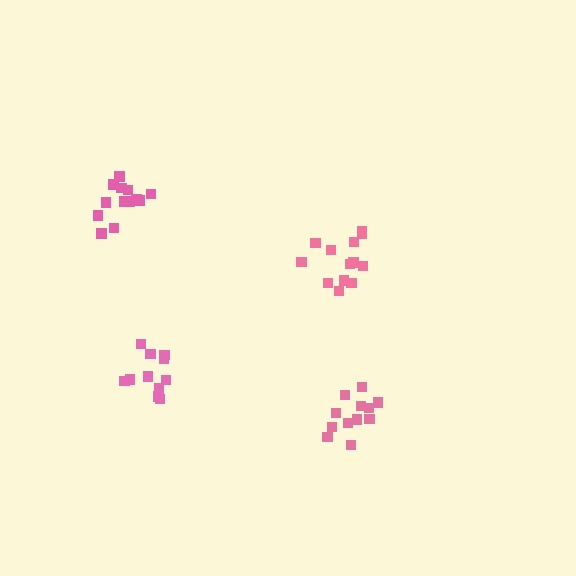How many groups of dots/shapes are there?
There are 4 groups.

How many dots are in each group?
Group 1: 13 dots, Group 2: 12 dots, Group 3: 13 dots, Group 4: 11 dots (49 total).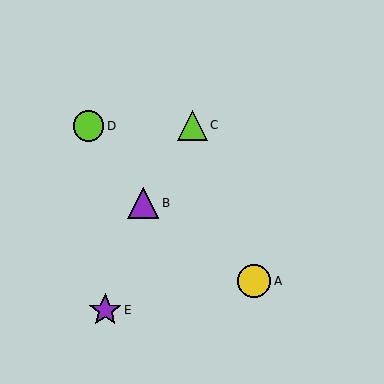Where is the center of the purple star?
The center of the purple star is at (105, 310).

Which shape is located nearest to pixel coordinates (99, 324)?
The purple star (labeled E) at (105, 310) is nearest to that location.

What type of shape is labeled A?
Shape A is a yellow circle.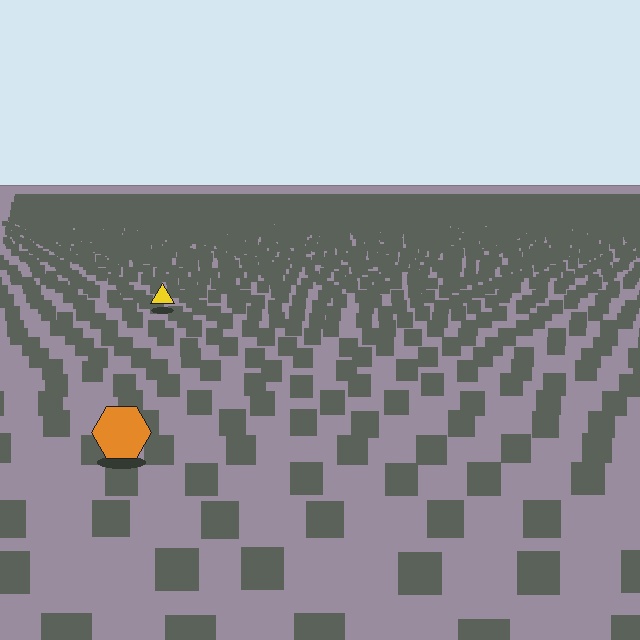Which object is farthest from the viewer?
The yellow triangle is farthest from the viewer. It appears smaller and the ground texture around it is denser.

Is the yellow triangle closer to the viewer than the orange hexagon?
No. The orange hexagon is closer — you can tell from the texture gradient: the ground texture is coarser near it.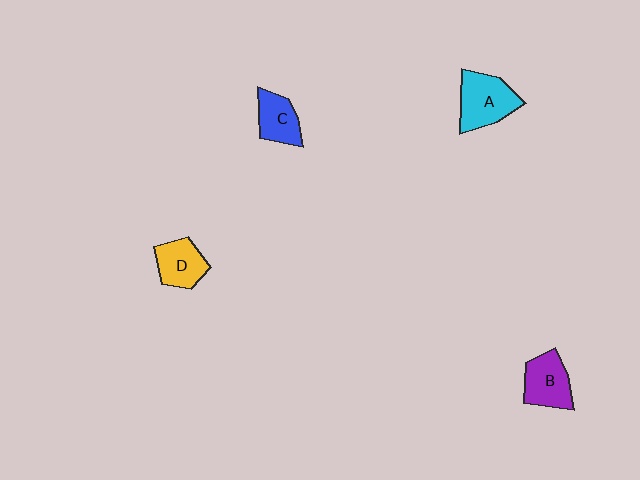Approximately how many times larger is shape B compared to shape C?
Approximately 1.2 times.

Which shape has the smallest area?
Shape C (blue).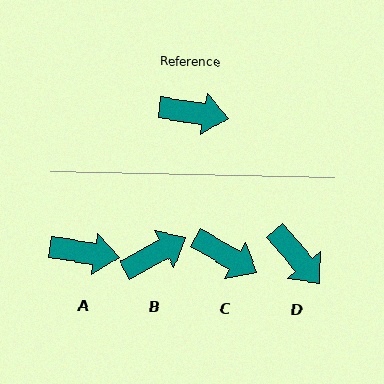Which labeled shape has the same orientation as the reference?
A.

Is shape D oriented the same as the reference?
No, it is off by about 41 degrees.